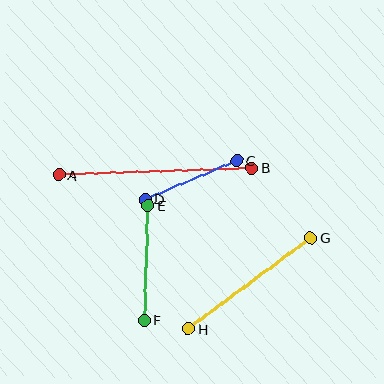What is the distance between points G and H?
The distance is approximately 152 pixels.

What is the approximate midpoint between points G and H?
The midpoint is at approximately (250, 283) pixels.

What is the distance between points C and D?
The distance is approximately 100 pixels.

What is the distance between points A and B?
The distance is approximately 193 pixels.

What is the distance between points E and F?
The distance is approximately 115 pixels.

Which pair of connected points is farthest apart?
Points A and B are farthest apart.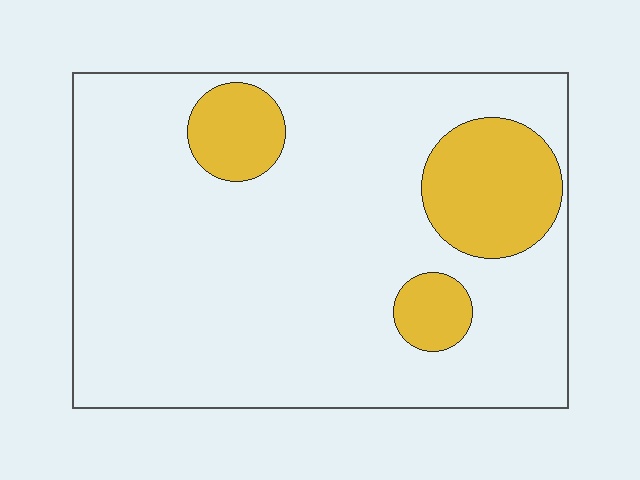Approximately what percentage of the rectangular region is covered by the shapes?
Approximately 15%.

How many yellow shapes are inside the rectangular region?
3.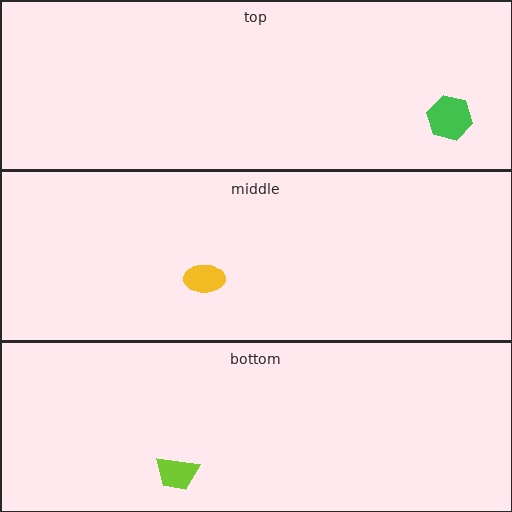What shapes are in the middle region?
The yellow ellipse.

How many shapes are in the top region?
1.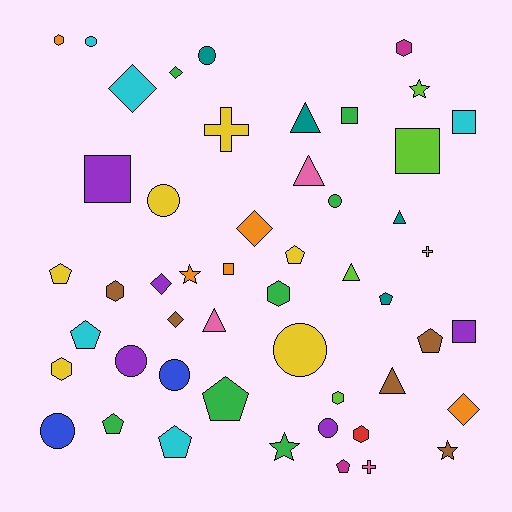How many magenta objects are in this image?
There are 2 magenta objects.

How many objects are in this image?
There are 50 objects.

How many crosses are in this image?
There are 3 crosses.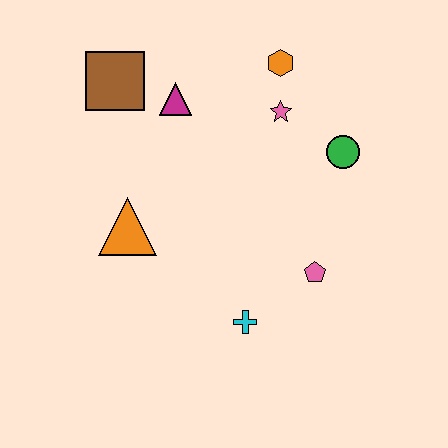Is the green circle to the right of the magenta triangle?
Yes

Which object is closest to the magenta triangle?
The brown square is closest to the magenta triangle.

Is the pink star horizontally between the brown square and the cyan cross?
No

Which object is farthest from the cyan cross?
The brown square is farthest from the cyan cross.